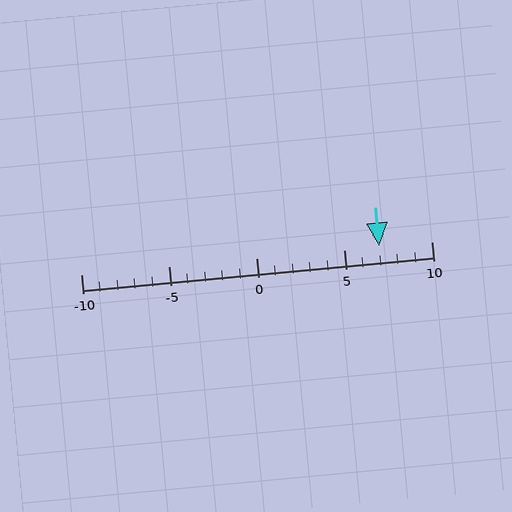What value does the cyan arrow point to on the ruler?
The cyan arrow points to approximately 7.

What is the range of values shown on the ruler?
The ruler shows values from -10 to 10.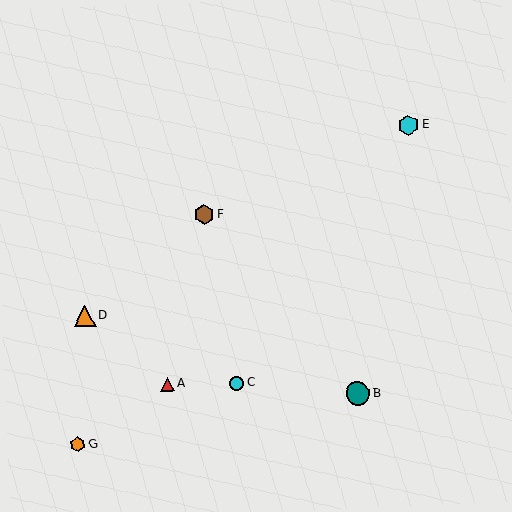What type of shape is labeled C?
Shape C is a cyan circle.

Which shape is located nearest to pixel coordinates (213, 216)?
The brown hexagon (labeled F) at (204, 215) is nearest to that location.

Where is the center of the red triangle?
The center of the red triangle is at (167, 384).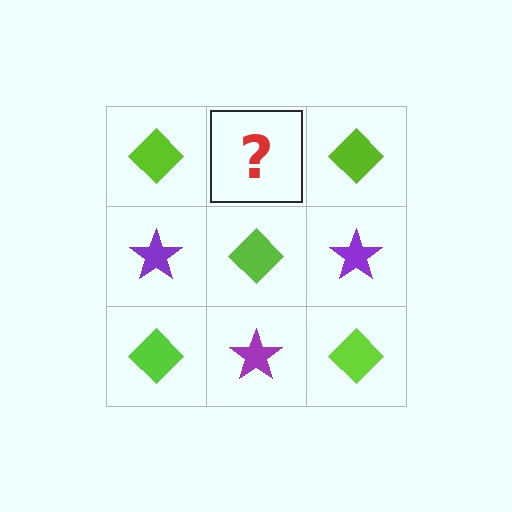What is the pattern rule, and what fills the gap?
The rule is that it alternates lime diamond and purple star in a checkerboard pattern. The gap should be filled with a purple star.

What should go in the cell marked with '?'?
The missing cell should contain a purple star.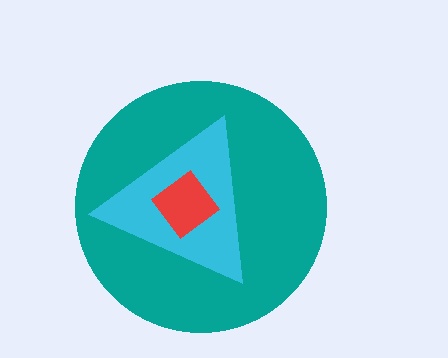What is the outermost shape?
The teal circle.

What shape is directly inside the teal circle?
The cyan triangle.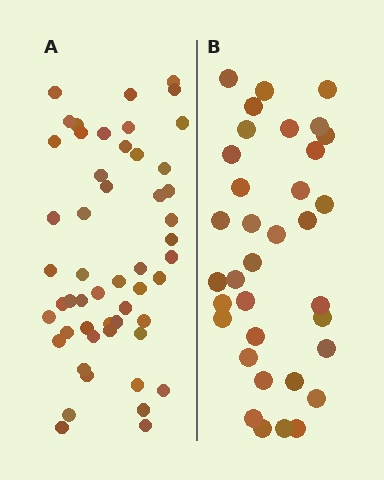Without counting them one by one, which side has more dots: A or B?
Region A (the left region) has more dots.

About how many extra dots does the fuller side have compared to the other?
Region A has approximately 15 more dots than region B.